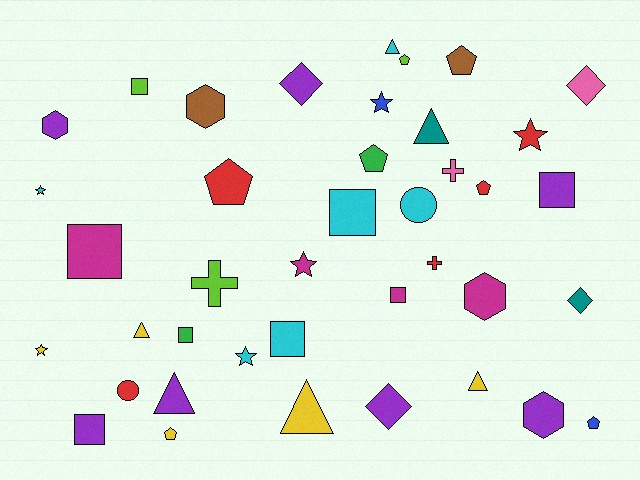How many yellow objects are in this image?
There are 5 yellow objects.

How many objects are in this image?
There are 40 objects.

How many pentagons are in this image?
There are 7 pentagons.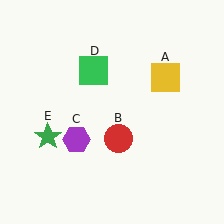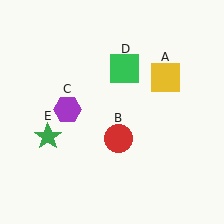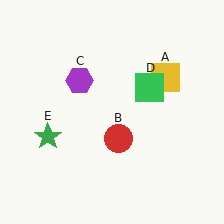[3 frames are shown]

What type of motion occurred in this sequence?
The purple hexagon (object C), green square (object D) rotated clockwise around the center of the scene.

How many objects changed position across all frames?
2 objects changed position: purple hexagon (object C), green square (object D).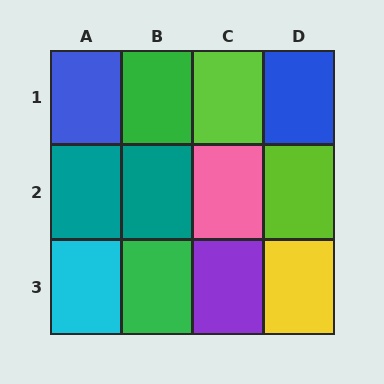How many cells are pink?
1 cell is pink.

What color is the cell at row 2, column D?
Lime.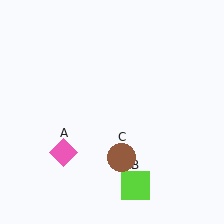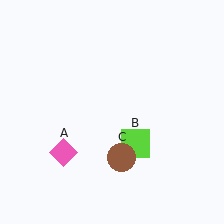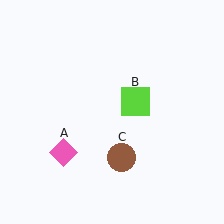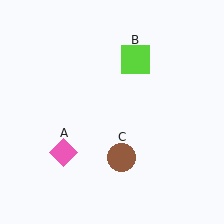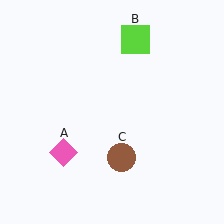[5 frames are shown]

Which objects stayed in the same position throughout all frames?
Pink diamond (object A) and brown circle (object C) remained stationary.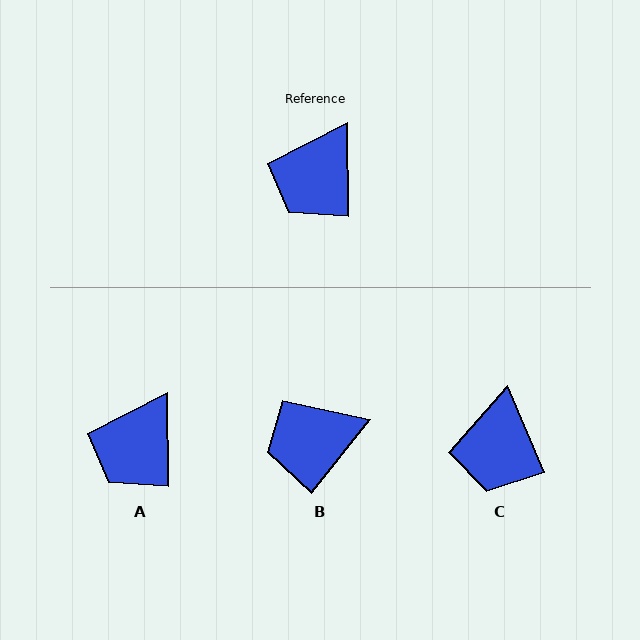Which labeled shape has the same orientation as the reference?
A.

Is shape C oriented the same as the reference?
No, it is off by about 22 degrees.